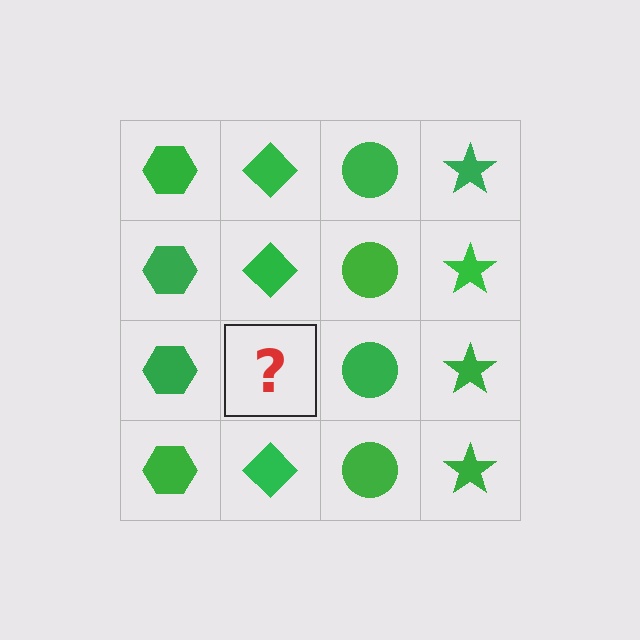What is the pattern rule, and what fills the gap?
The rule is that each column has a consistent shape. The gap should be filled with a green diamond.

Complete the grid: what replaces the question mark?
The question mark should be replaced with a green diamond.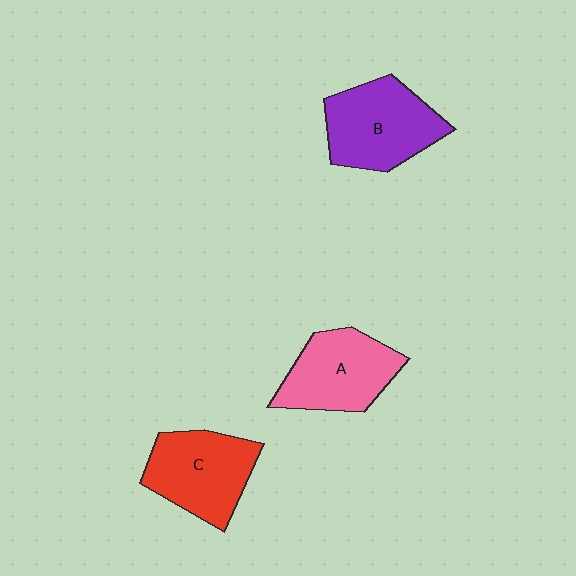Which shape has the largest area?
Shape B (purple).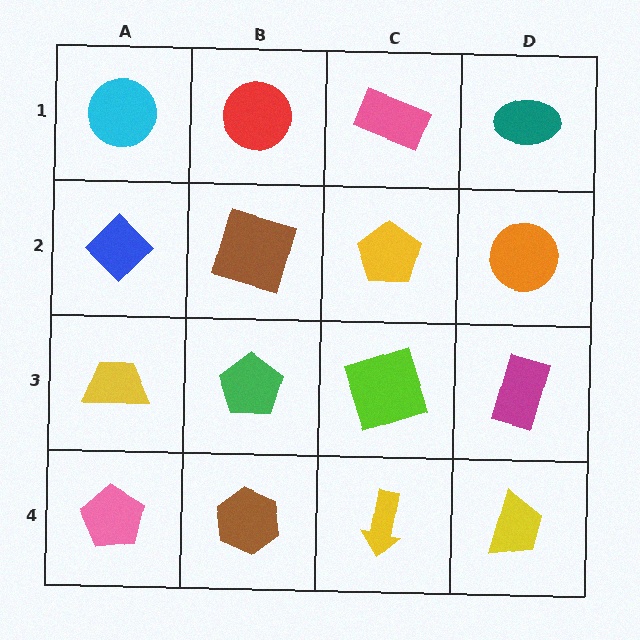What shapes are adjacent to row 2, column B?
A red circle (row 1, column B), a green pentagon (row 3, column B), a blue diamond (row 2, column A), a yellow pentagon (row 2, column C).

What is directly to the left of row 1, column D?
A pink rectangle.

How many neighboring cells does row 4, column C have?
3.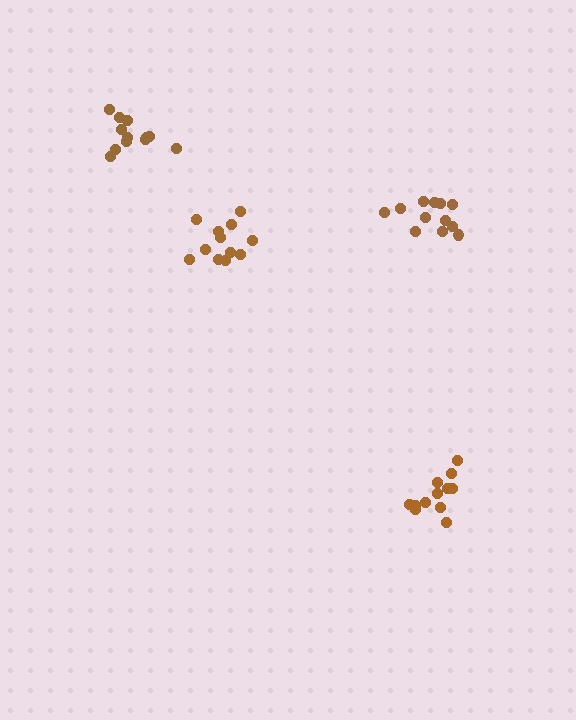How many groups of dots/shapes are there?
There are 4 groups.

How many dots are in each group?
Group 1: 12 dots, Group 2: 12 dots, Group 3: 12 dots, Group 4: 12 dots (48 total).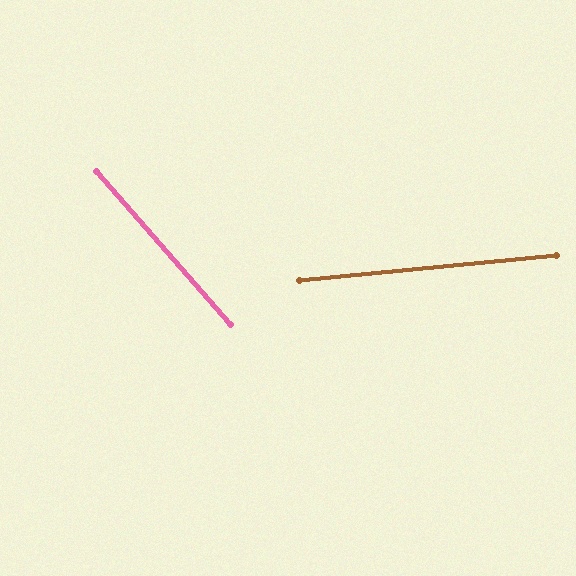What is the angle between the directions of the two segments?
Approximately 55 degrees.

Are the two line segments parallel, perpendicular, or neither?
Neither parallel nor perpendicular — they differ by about 55°.